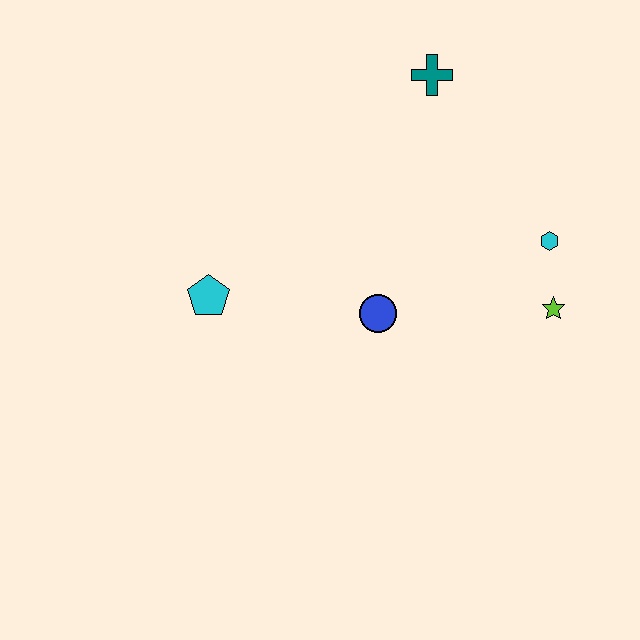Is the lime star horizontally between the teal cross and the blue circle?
No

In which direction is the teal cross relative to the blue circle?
The teal cross is above the blue circle.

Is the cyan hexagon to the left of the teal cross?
No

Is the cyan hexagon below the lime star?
No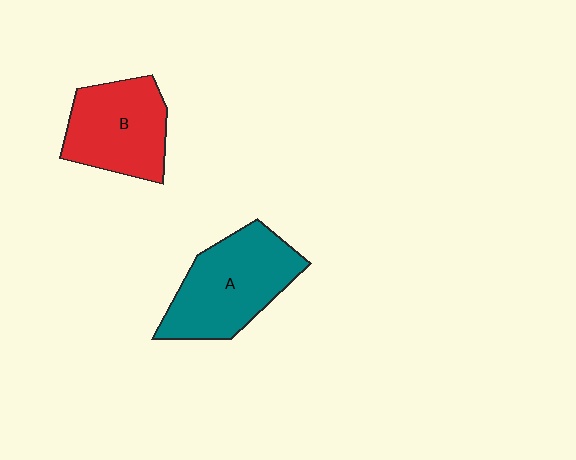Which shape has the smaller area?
Shape B (red).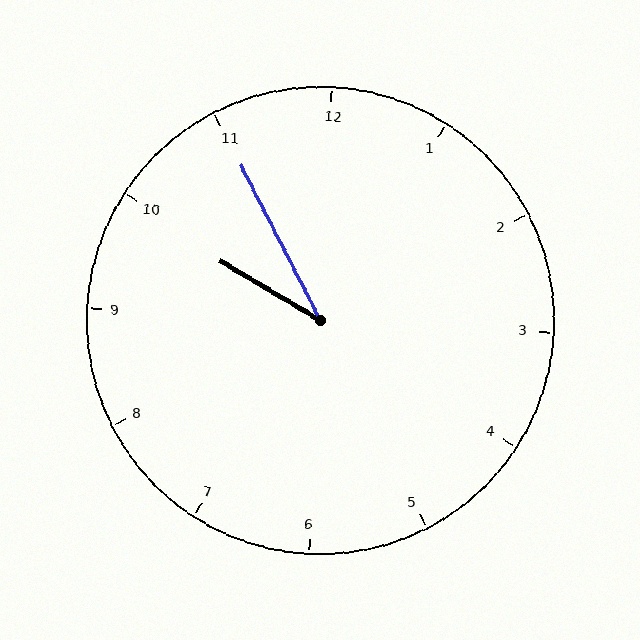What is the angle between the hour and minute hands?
Approximately 32 degrees.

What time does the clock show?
9:55.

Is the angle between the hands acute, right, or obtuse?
It is acute.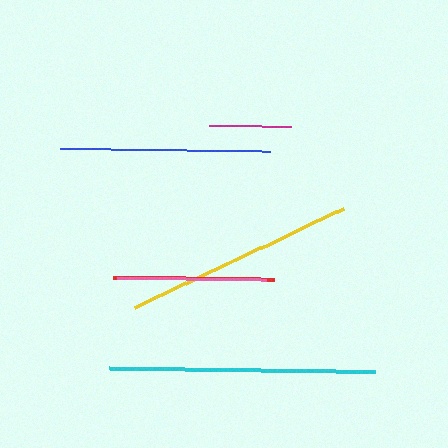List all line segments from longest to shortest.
From longest to shortest: cyan, yellow, blue, red, pink, magenta.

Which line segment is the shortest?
The magenta line is the shortest at approximately 82 pixels.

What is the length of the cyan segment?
The cyan segment is approximately 266 pixels long.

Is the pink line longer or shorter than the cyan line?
The cyan line is longer than the pink line.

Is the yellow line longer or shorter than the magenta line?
The yellow line is longer than the magenta line.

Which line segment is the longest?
The cyan line is the longest at approximately 266 pixels.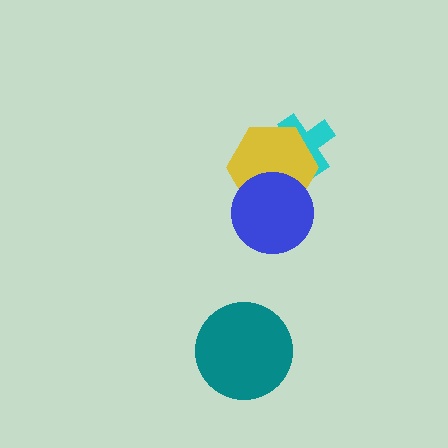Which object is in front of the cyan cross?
The yellow hexagon is in front of the cyan cross.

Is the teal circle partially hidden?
No, no other shape covers it.